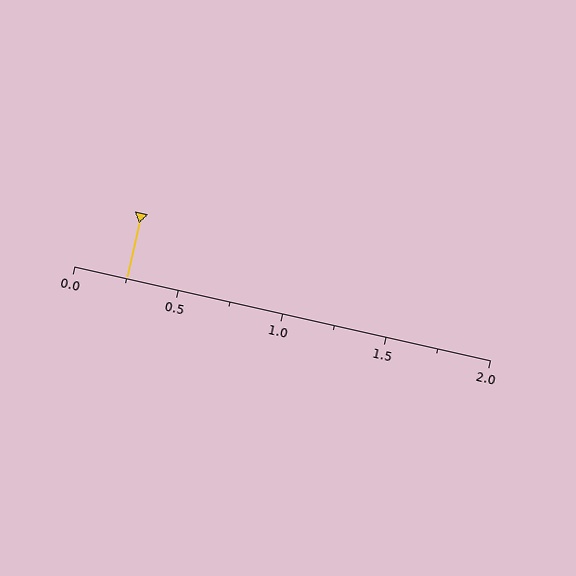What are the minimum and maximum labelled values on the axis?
The axis runs from 0.0 to 2.0.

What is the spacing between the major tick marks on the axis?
The major ticks are spaced 0.5 apart.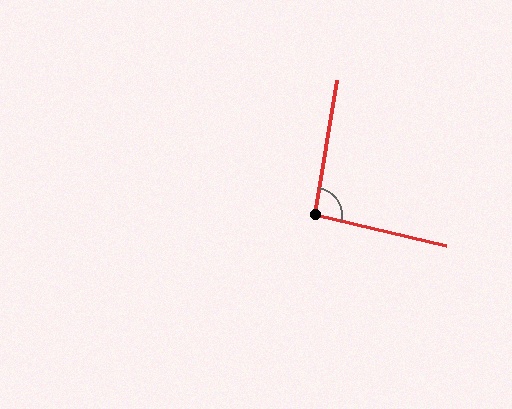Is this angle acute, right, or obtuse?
It is approximately a right angle.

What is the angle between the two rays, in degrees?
Approximately 94 degrees.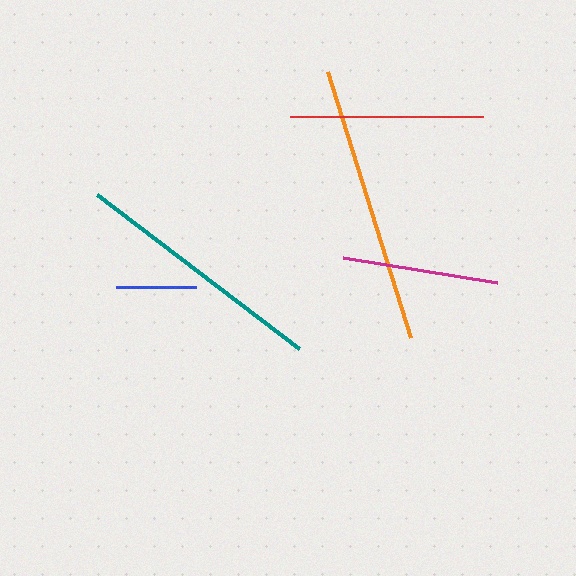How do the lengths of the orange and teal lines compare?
The orange and teal lines are approximately the same length.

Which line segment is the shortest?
The blue line is the shortest at approximately 80 pixels.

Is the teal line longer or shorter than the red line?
The teal line is longer than the red line.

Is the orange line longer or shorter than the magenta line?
The orange line is longer than the magenta line.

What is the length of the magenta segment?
The magenta segment is approximately 156 pixels long.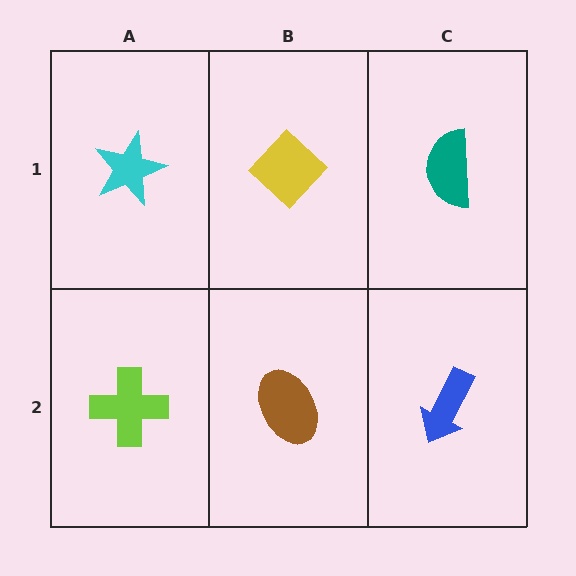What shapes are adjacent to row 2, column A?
A cyan star (row 1, column A), a brown ellipse (row 2, column B).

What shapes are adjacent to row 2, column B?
A yellow diamond (row 1, column B), a lime cross (row 2, column A), a blue arrow (row 2, column C).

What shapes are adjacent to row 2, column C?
A teal semicircle (row 1, column C), a brown ellipse (row 2, column B).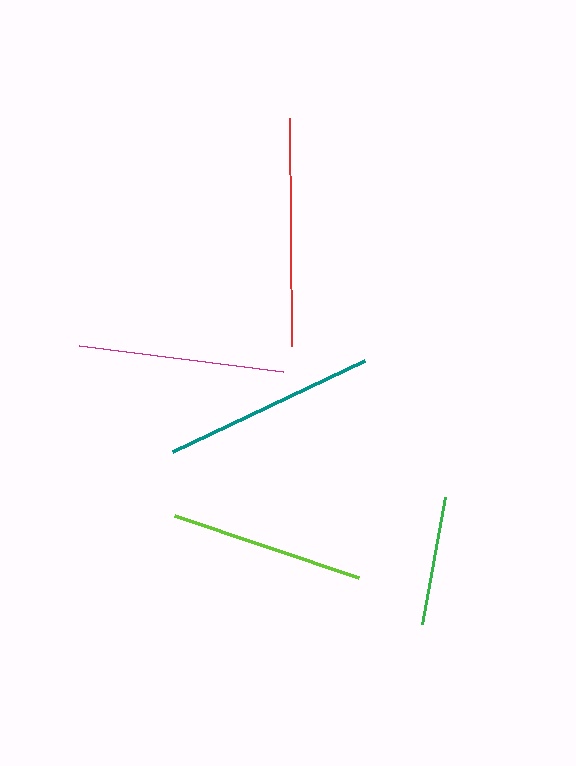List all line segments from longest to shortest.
From longest to shortest: red, teal, magenta, lime, green.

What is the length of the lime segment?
The lime segment is approximately 194 pixels long.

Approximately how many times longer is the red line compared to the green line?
The red line is approximately 1.8 times the length of the green line.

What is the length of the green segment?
The green segment is approximately 129 pixels long.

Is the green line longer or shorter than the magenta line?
The magenta line is longer than the green line.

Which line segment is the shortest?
The green line is the shortest at approximately 129 pixels.